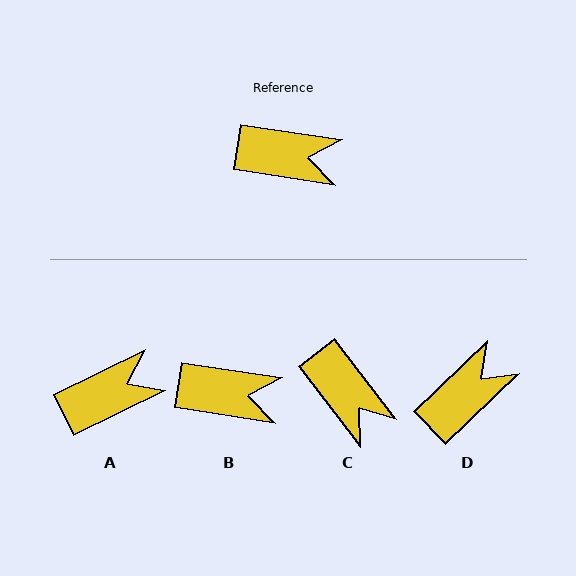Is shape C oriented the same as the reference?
No, it is off by about 44 degrees.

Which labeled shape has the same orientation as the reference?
B.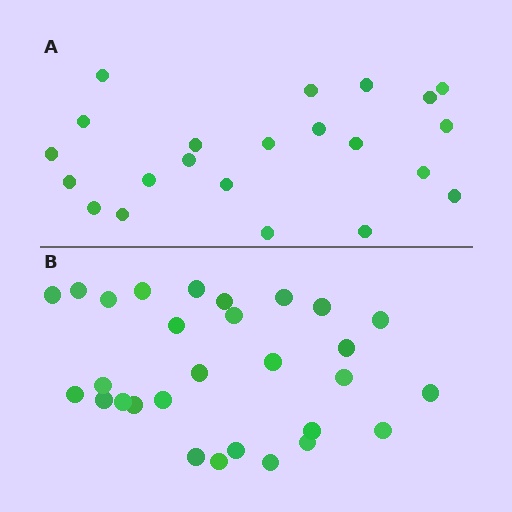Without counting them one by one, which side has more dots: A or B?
Region B (the bottom region) has more dots.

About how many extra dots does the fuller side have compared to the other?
Region B has roughly 8 or so more dots than region A.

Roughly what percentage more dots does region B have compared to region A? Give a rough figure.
About 30% more.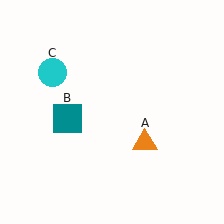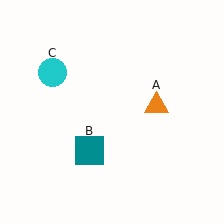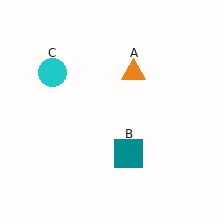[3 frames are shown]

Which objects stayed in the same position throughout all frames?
Cyan circle (object C) remained stationary.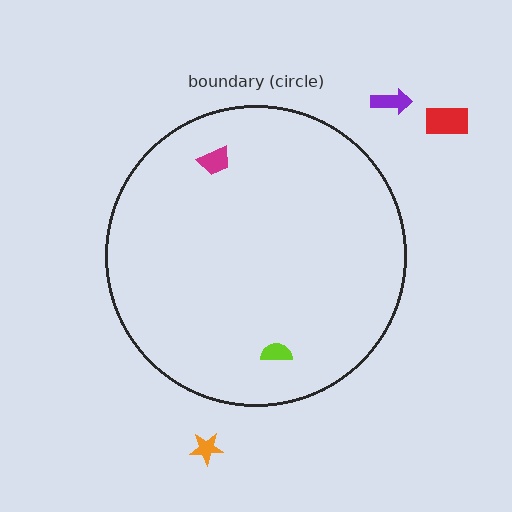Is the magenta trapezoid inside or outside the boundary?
Inside.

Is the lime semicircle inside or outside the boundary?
Inside.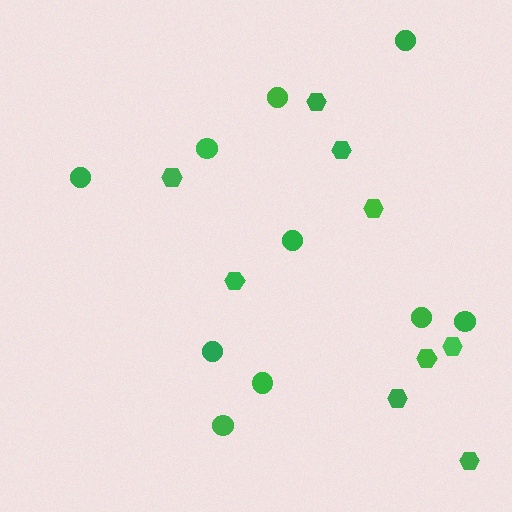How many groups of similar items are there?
There are 2 groups: one group of hexagons (9) and one group of circles (10).